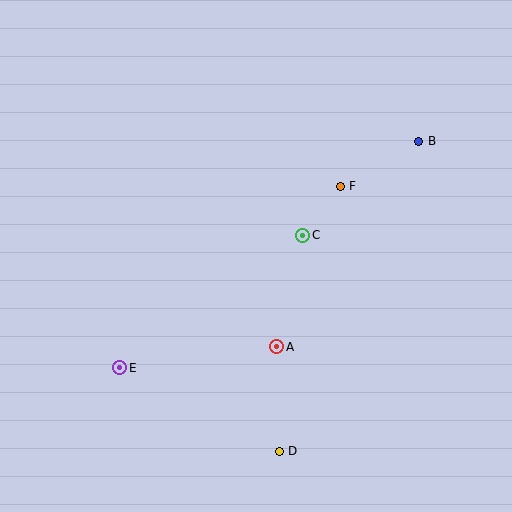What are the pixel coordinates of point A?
Point A is at (277, 347).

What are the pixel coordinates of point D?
Point D is at (279, 451).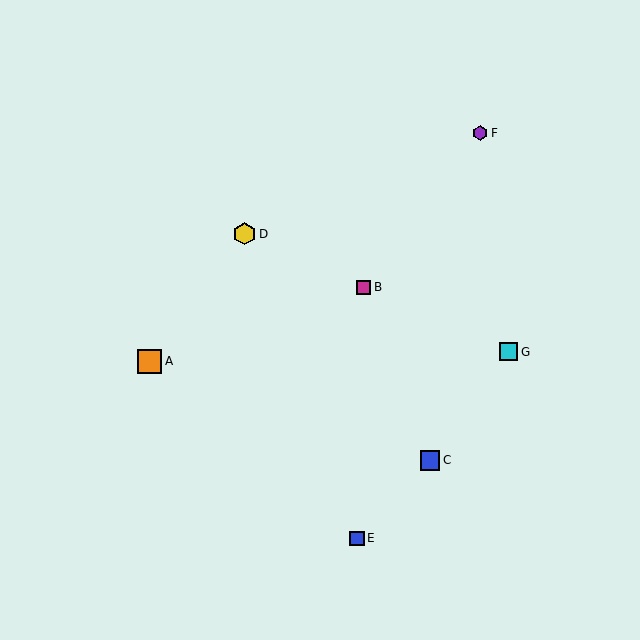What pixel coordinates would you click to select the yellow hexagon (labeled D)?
Click at (245, 234) to select the yellow hexagon D.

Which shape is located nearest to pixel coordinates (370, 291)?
The magenta square (labeled B) at (363, 287) is nearest to that location.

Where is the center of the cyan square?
The center of the cyan square is at (509, 352).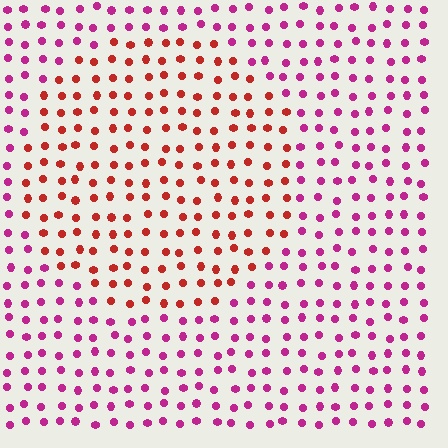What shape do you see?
I see a circle.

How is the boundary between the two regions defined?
The boundary is defined purely by a slight shift in hue (about 43 degrees). Spacing, size, and orientation are identical on both sides.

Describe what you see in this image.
The image is filled with small magenta elements in a uniform arrangement. A circle-shaped region is visible where the elements are tinted to a slightly different hue, forming a subtle color boundary.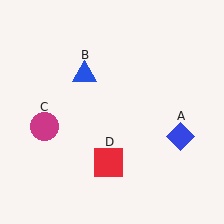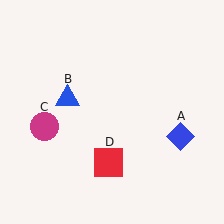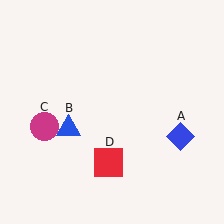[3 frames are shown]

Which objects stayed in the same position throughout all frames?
Blue diamond (object A) and magenta circle (object C) and red square (object D) remained stationary.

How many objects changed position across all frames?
1 object changed position: blue triangle (object B).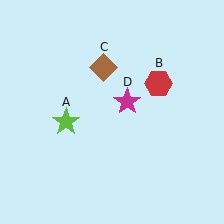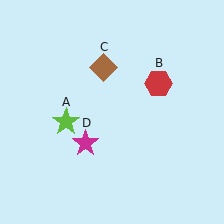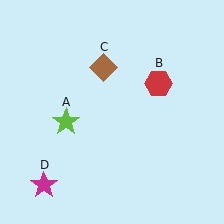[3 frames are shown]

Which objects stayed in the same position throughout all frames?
Lime star (object A) and red hexagon (object B) and brown diamond (object C) remained stationary.